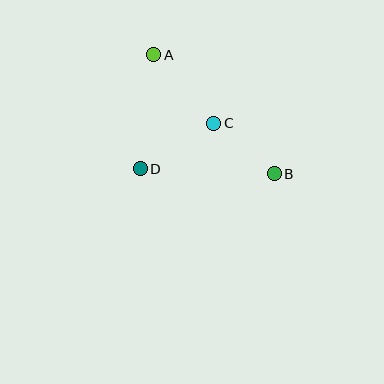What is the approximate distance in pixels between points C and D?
The distance between C and D is approximately 86 pixels.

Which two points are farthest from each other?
Points A and B are farthest from each other.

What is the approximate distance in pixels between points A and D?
The distance between A and D is approximately 115 pixels.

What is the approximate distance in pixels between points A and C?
The distance between A and C is approximately 91 pixels.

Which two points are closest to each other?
Points B and C are closest to each other.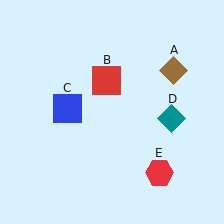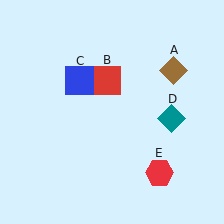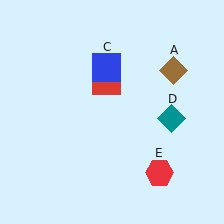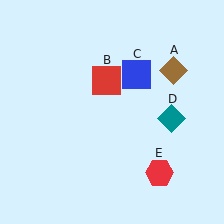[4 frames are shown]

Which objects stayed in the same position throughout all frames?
Brown diamond (object A) and red square (object B) and teal diamond (object D) and red hexagon (object E) remained stationary.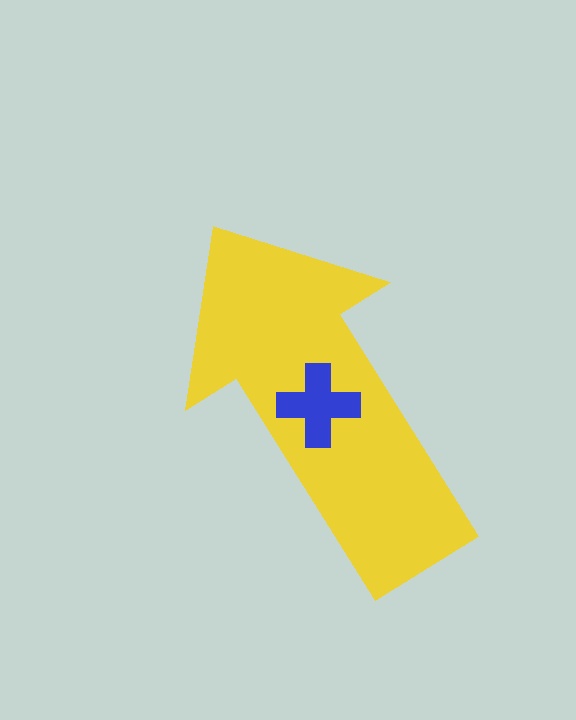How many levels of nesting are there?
2.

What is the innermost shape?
The blue cross.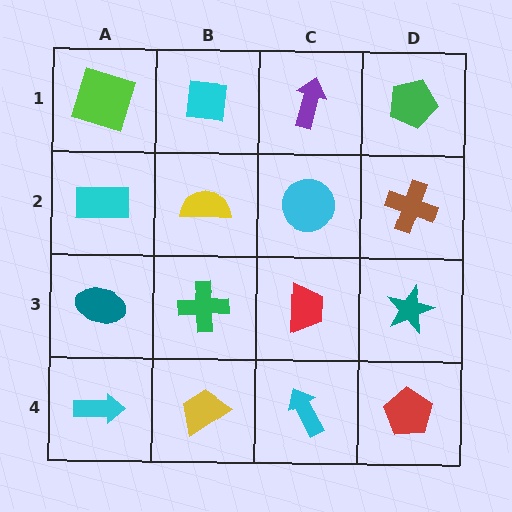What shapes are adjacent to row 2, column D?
A green pentagon (row 1, column D), a teal star (row 3, column D), a cyan circle (row 2, column C).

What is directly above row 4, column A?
A teal ellipse.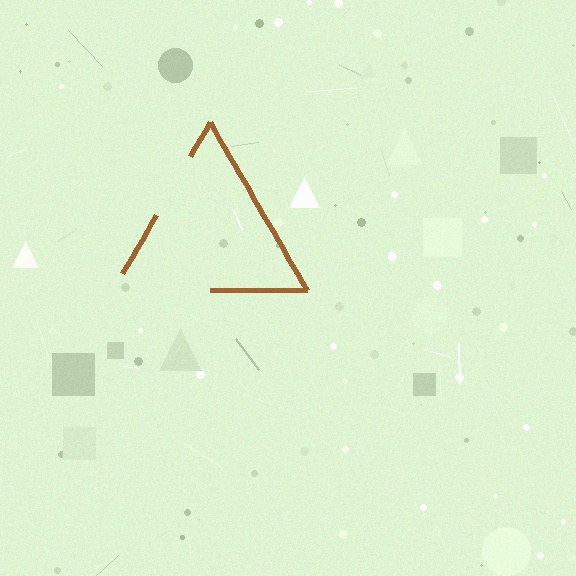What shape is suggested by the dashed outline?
The dashed outline suggests a triangle.